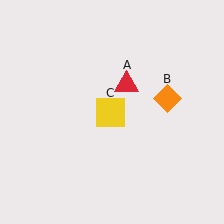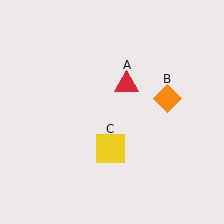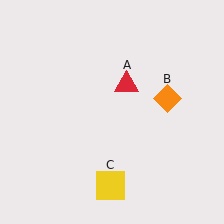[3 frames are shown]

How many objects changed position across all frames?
1 object changed position: yellow square (object C).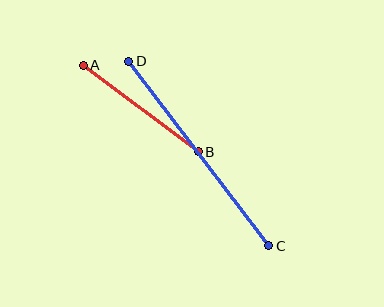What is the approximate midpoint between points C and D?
The midpoint is at approximately (199, 153) pixels.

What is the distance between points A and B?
The distance is approximately 144 pixels.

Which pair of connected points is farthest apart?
Points C and D are farthest apart.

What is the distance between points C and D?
The distance is approximately 232 pixels.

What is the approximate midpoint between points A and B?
The midpoint is at approximately (141, 108) pixels.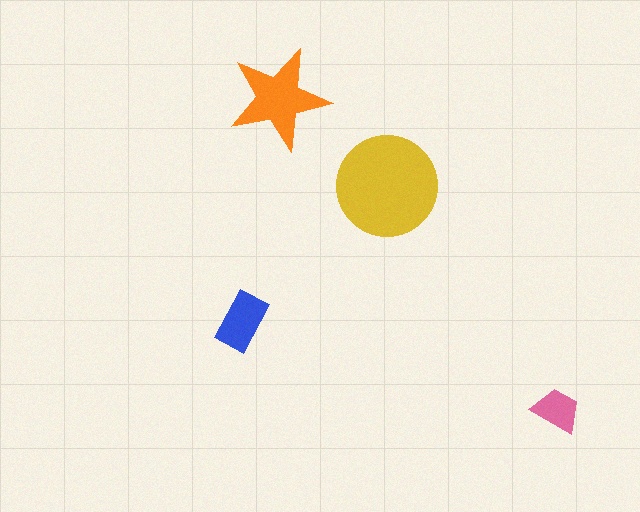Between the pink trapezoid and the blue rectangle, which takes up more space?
The blue rectangle.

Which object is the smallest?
The pink trapezoid.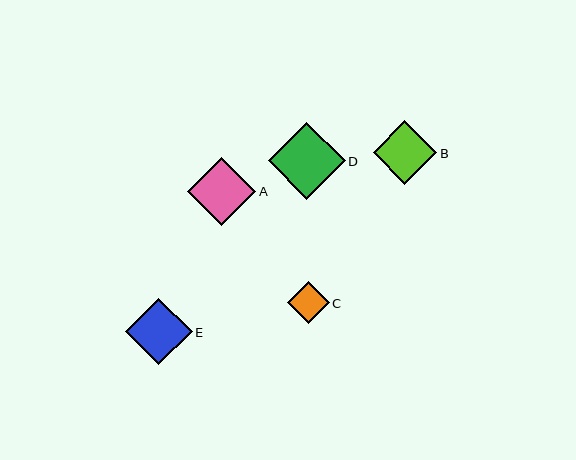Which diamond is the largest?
Diamond D is the largest with a size of approximately 77 pixels.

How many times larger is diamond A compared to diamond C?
Diamond A is approximately 1.6 times the size of diamond C.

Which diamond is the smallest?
Diamond C is the smallest with a size of approximately 42 pixels.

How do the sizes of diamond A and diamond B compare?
Diamond A and diamond B are approximately the same size.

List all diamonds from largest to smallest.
From largest to smallest: D, A, E, B, C.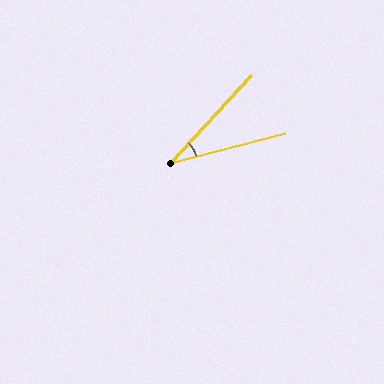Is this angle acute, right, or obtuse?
It is acute.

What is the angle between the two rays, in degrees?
Approximately 33 degrees.